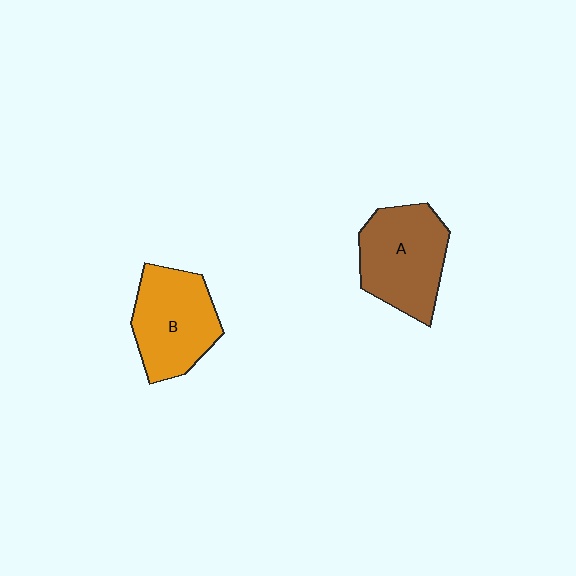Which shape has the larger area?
Shape A (brown).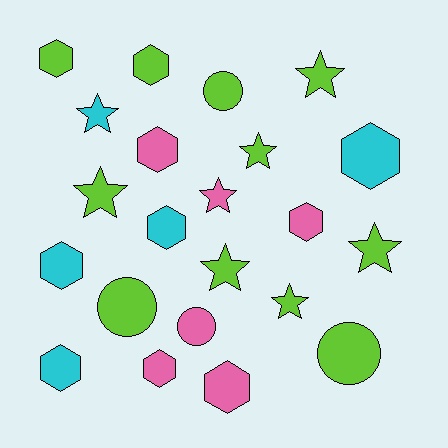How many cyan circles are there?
There are no cyan circles.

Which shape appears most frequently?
Hexagon, with 10 objects.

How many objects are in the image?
There are 22 objects.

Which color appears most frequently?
Lime, with 11 objects.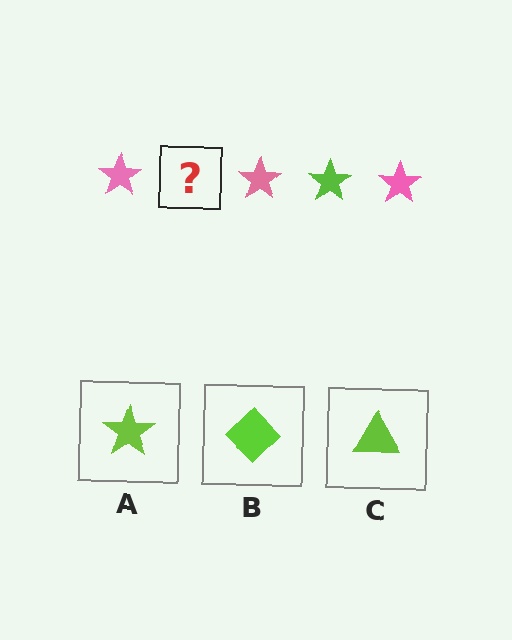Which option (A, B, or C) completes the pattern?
A.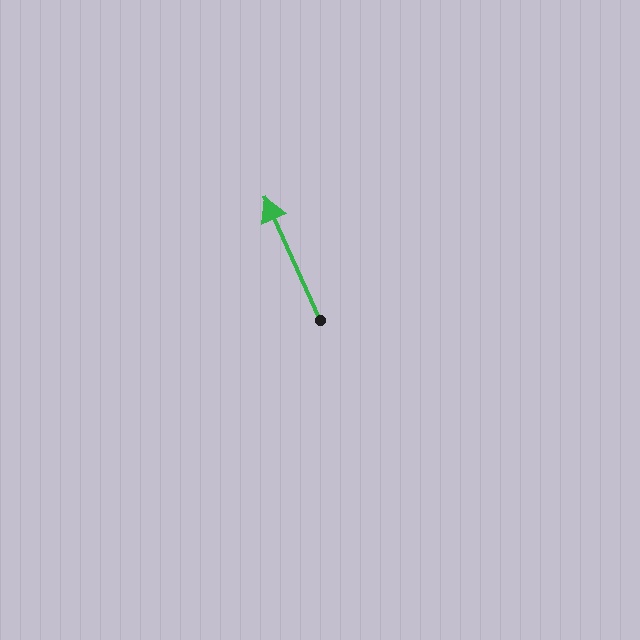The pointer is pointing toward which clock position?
Roughly 11 o'clock.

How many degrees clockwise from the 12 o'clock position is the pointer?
Approximately 336 degrees.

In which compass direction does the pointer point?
Northwest.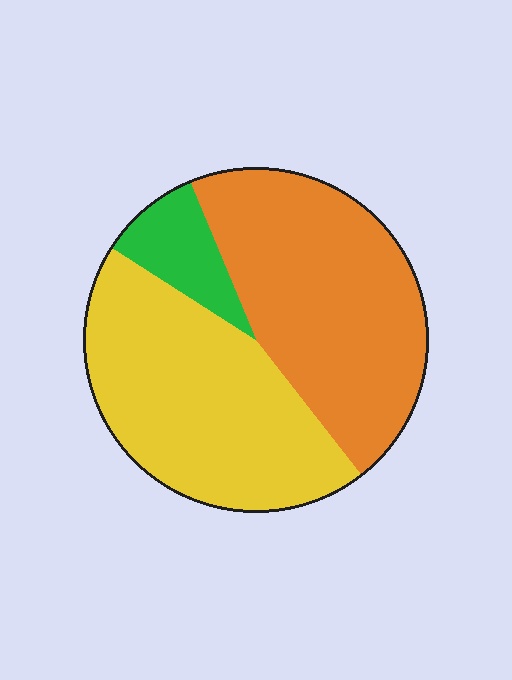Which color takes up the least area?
Green, at roughly 10%.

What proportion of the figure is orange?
Orange covers 46% of the figure.